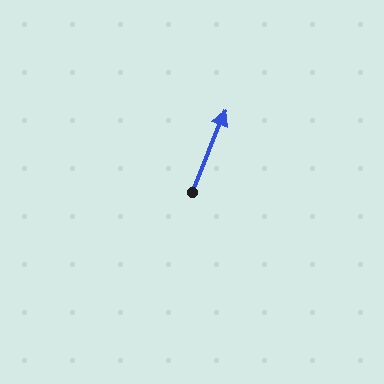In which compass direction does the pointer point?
North.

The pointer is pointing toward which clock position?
Roughly 1 o'clock.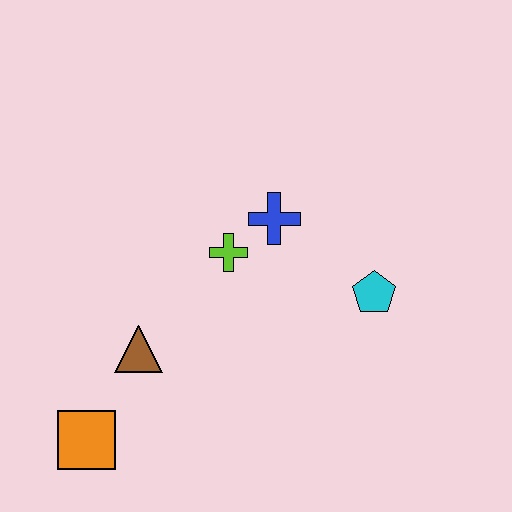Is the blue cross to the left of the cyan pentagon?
Yes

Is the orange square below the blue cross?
Yes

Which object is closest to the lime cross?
The blue cross is closest to the lime cross.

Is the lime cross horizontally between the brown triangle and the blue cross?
Yes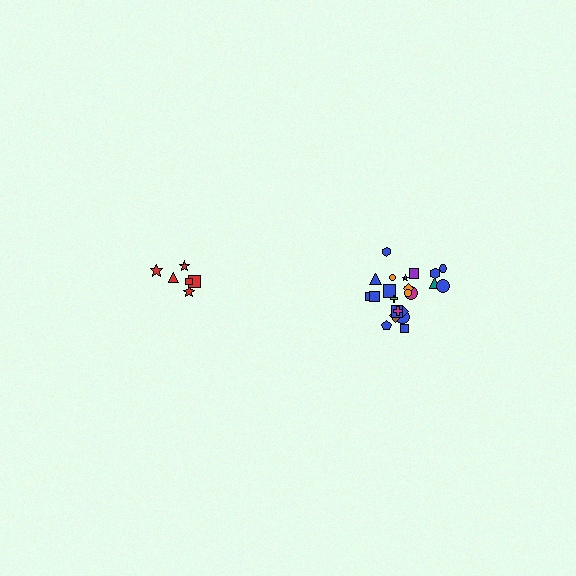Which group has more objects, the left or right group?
The right group.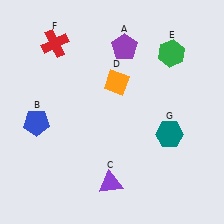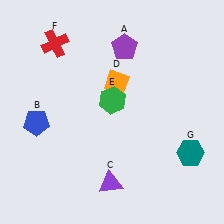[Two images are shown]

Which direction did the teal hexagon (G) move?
The teal hexagon (G) moved right.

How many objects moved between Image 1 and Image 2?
2 objects moved between the two images.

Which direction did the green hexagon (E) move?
The green hexagon (E) moved left.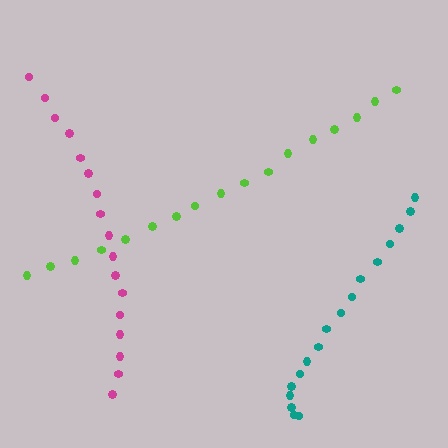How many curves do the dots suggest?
There are 3 distinct paths.